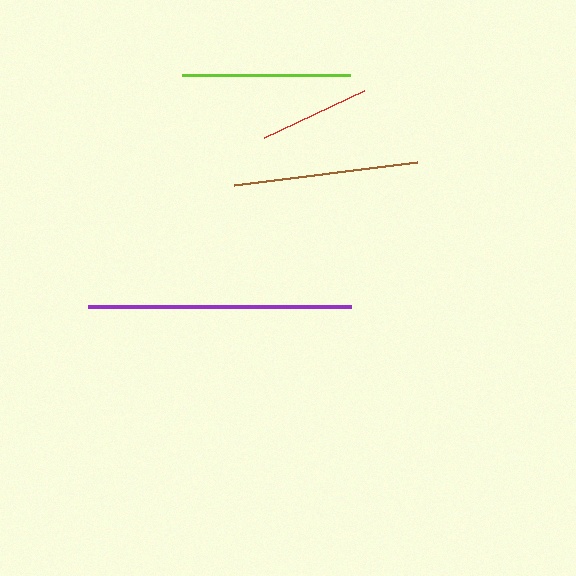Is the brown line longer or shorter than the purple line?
The purple line is longer than the brown line.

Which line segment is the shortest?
The red line is the shortest at approximately 111 pixels.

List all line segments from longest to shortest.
From longest to shortest: purple, brown, lime, red.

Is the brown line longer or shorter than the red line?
The brown line is longer than the red line.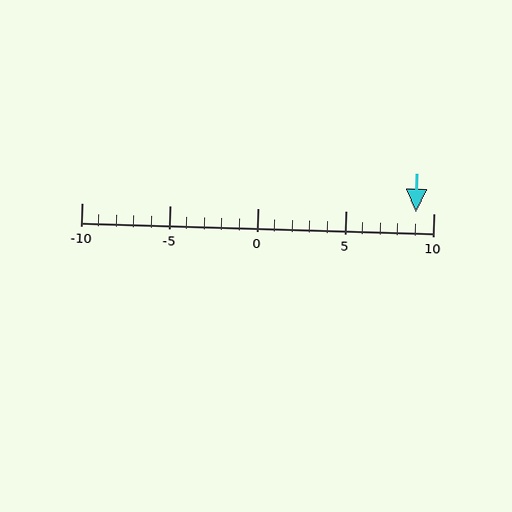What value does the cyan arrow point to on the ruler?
The cyan arrow points to approximately 9.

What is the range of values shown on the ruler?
The ruler shows values from -10 to 10.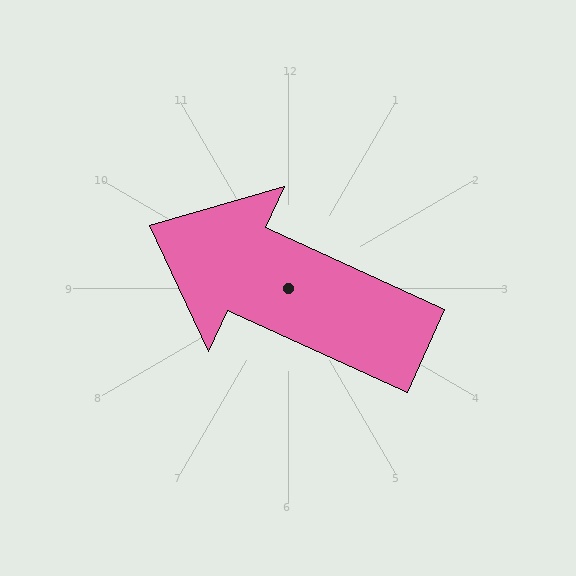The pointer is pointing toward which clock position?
Roughly 10 o'clock.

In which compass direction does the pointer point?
Northwest.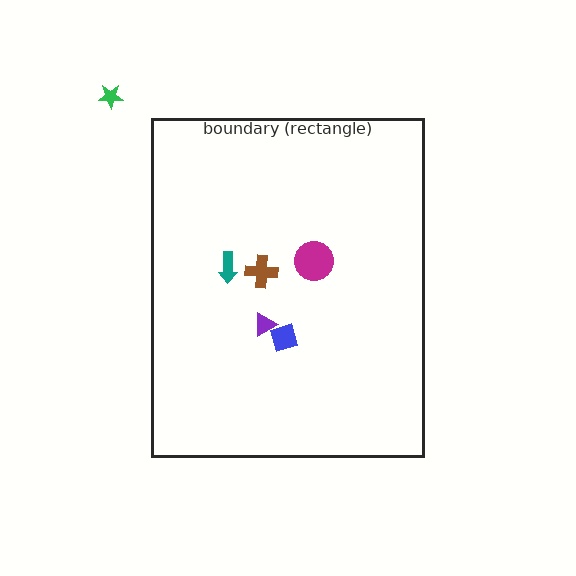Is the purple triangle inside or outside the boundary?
Inside.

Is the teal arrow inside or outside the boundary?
Inside.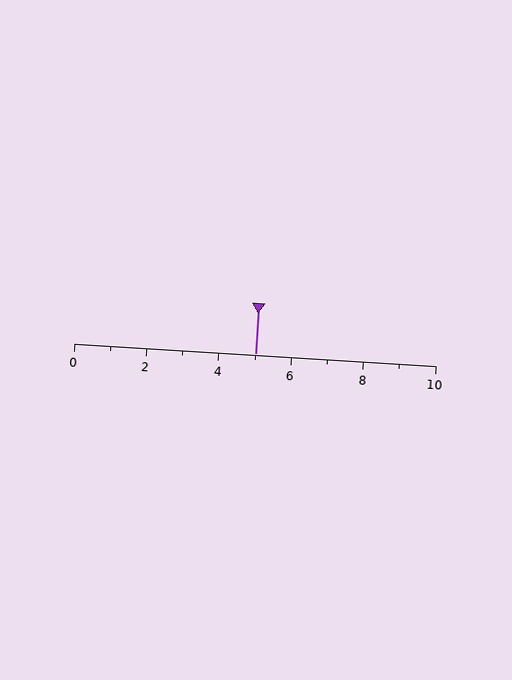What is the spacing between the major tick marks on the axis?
The major ticks are spaced 2 apart.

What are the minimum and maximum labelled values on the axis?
The axis runs from 0 to 10.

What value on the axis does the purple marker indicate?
The marker indicates approximately 5.